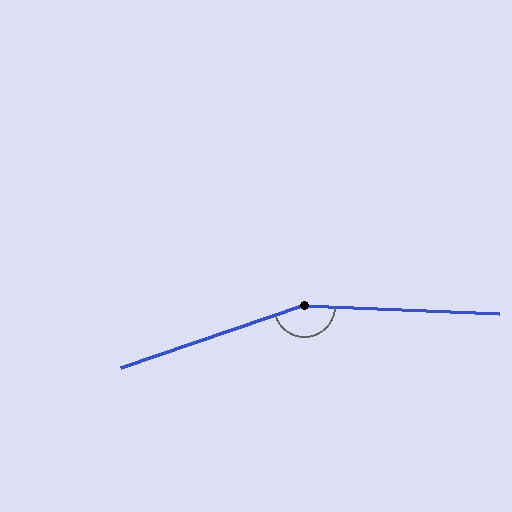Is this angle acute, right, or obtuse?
It is obtuse.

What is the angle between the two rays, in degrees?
Approximately 159 degrees.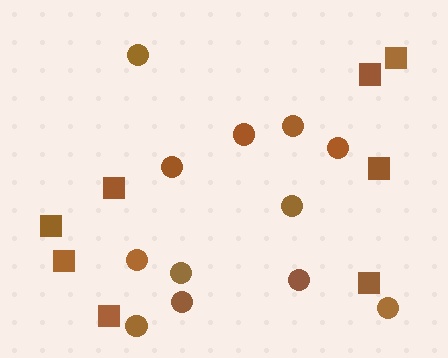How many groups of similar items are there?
There are 2 groups: one group of squares (8) and one group of circles (12).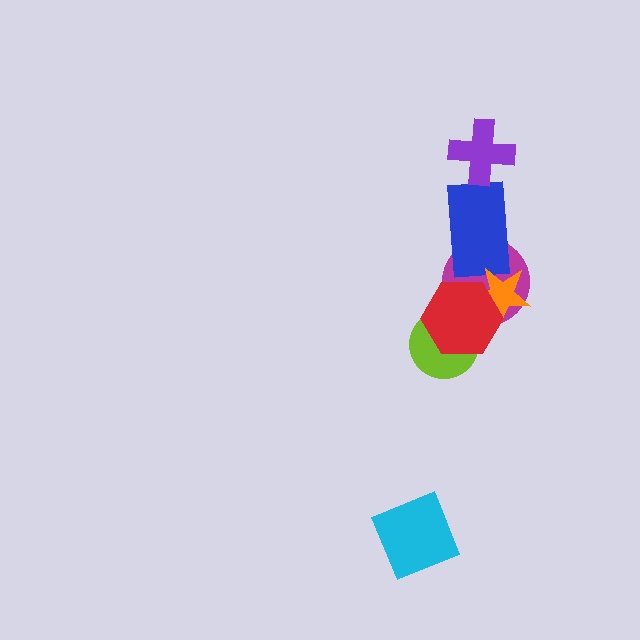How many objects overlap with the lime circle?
1 object overlaps with the lime circle.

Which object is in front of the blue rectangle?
The orange star is in front of the blue rectangle.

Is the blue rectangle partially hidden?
Yes, it is partially covered by another shape.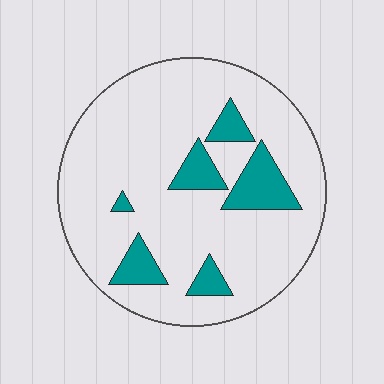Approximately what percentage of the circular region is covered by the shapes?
Approximately 15%.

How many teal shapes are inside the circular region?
6.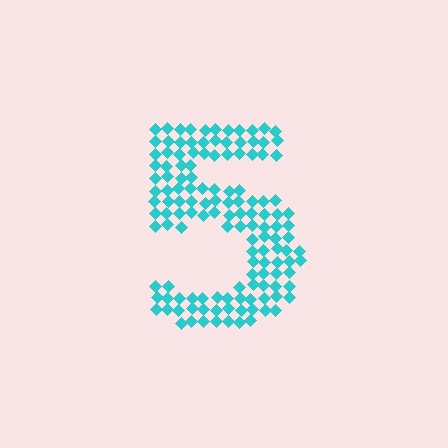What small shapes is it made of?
It is made of small diamonds.